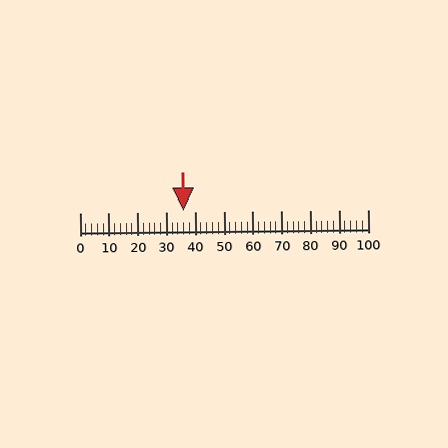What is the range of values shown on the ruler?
The ruler shows values from 0 to 100.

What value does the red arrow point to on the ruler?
The red arrow points to approximately 36.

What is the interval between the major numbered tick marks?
The major tick marks are spaced 10 units apart.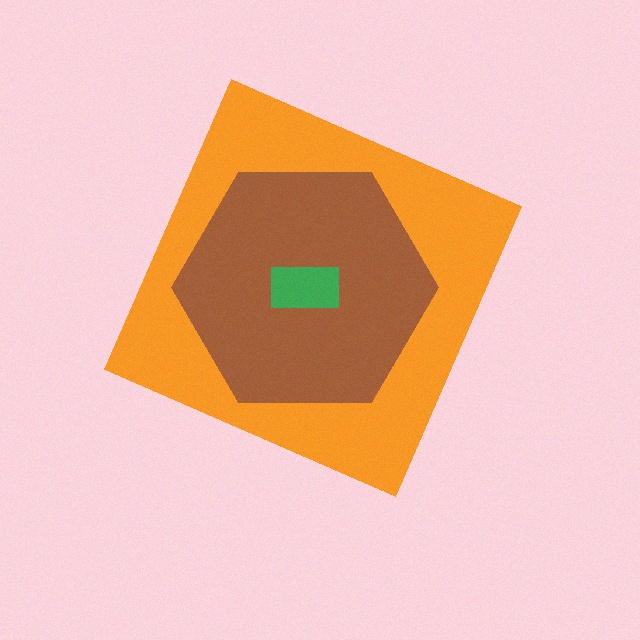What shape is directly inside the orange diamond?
The brown hexagon.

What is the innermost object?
The green rectangle.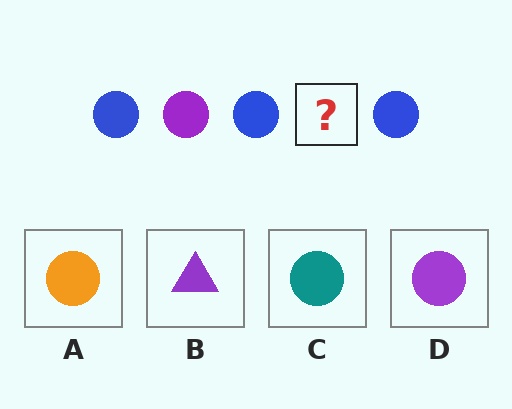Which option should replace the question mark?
Option D.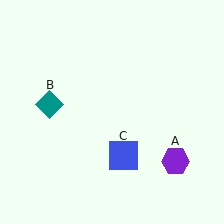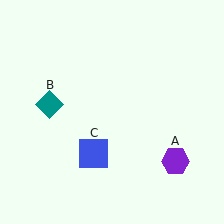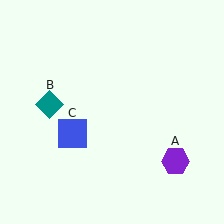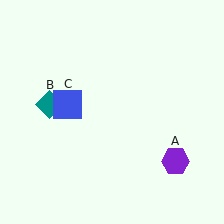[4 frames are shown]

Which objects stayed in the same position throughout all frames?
Purple hexagon (object A) and teal diamond (object B) remained stationary.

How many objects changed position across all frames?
1 object changed position: blue square (object C).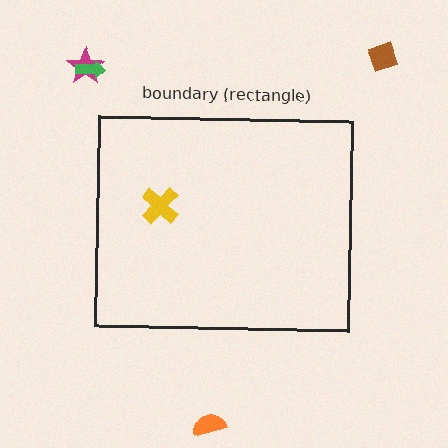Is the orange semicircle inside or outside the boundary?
Outside.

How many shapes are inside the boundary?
1 inside, 4 outside.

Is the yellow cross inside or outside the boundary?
Inside.